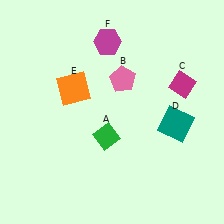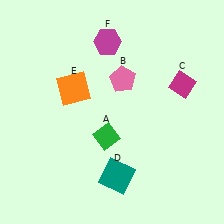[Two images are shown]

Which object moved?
The teal square (D) moved left.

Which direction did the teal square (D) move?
The teal square (D) moved left.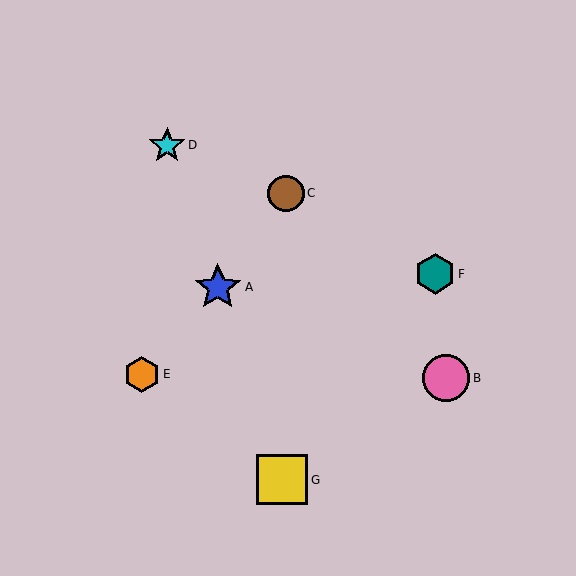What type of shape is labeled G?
Shape G is a yellow square.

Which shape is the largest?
The yellow square (labeled G) is the largest.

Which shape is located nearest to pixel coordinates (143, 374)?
The orange hexagon (labeled E) at (142, 374) is nearest to that location.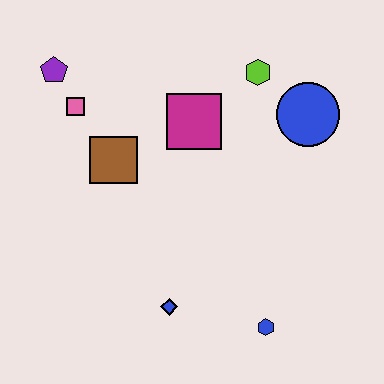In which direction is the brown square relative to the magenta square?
The brown square is to the left of the magenta square.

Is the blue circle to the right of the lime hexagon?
Yes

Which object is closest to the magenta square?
The lime hexagon is closest to the magenta square.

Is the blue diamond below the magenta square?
Yes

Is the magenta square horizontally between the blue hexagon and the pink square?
Yes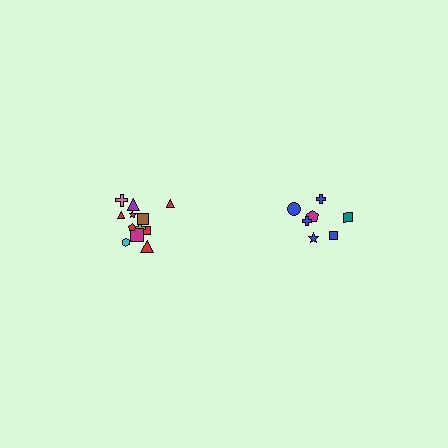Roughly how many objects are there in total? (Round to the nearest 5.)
Roughly 20 objects in total.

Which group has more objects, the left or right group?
The left group.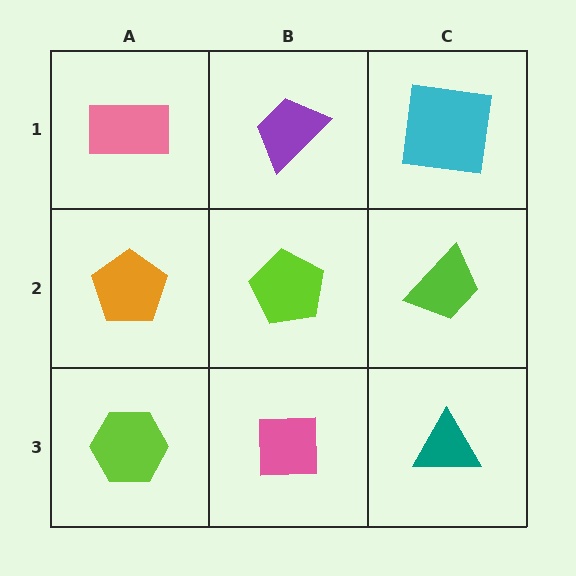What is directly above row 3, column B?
A lime pentagon.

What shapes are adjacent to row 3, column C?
A lime trapezoid (row 2, column C), a pink square (row 3, column B).